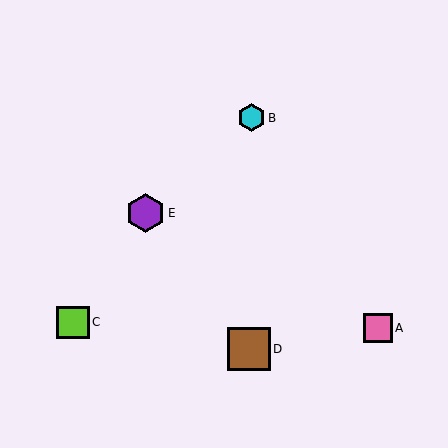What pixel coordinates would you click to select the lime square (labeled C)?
Click at (73, 322) to select the lime square C.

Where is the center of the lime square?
The center of the lime square is at (73, 322).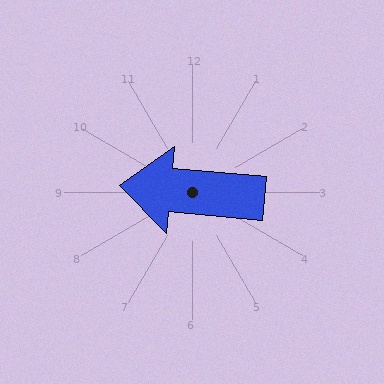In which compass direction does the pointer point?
West.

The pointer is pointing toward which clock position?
Roughly 9 o'clock.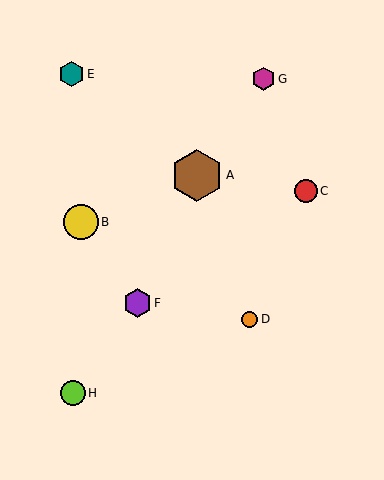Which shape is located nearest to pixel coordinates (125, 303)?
The purple hexagon (labeled F) at (137, 303) is nearest to that location.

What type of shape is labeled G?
Shape G is a magenta hexagon.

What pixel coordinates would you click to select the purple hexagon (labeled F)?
Click at (137, 303) to select the purple hexagon F.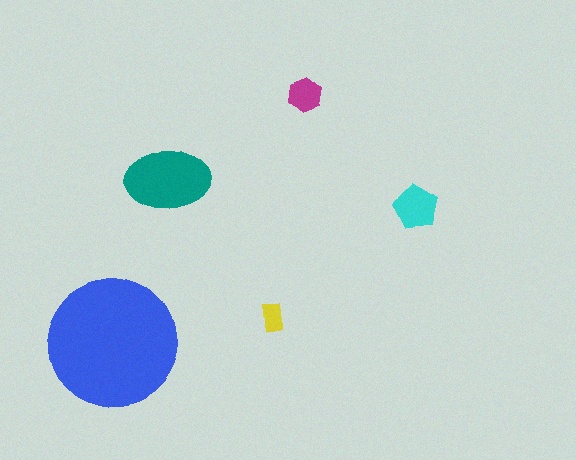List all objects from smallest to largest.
The yellow rectangle, the magenta hexagon, the cyan pentagon, the teal ellipse, the blue circle.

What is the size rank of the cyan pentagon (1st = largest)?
3rd.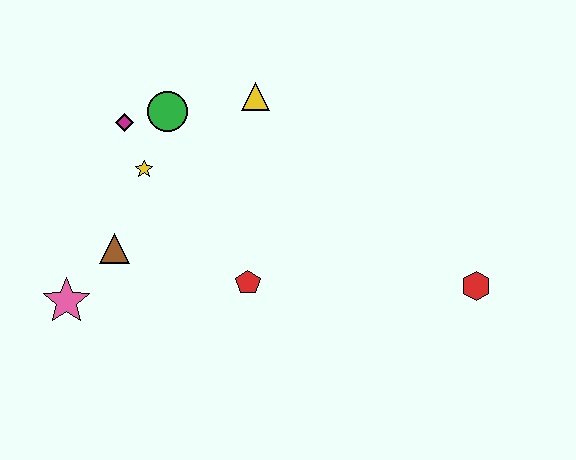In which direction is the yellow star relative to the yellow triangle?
The yellow star is to the left of the yellow triangle.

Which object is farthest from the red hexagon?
The pink star is farthest from the red hexagon.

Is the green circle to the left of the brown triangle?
No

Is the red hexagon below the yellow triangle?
Yes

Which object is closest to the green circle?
The magenta diamond is closest to the green circle.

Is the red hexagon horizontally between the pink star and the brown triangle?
No